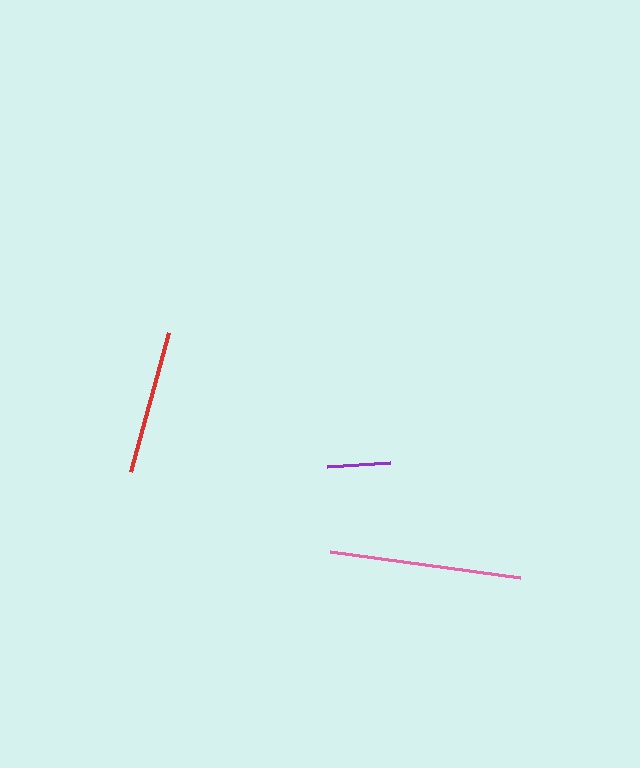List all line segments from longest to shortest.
From longest to shortest: pink, red, purple.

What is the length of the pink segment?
The pink segment is approximately 192 pixels long.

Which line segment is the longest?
The pink line is the longest at approximately 192 pixels.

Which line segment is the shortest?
The purple line is the shortest at approximately 63 pixels.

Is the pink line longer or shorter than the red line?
The pink line is longer than the red line.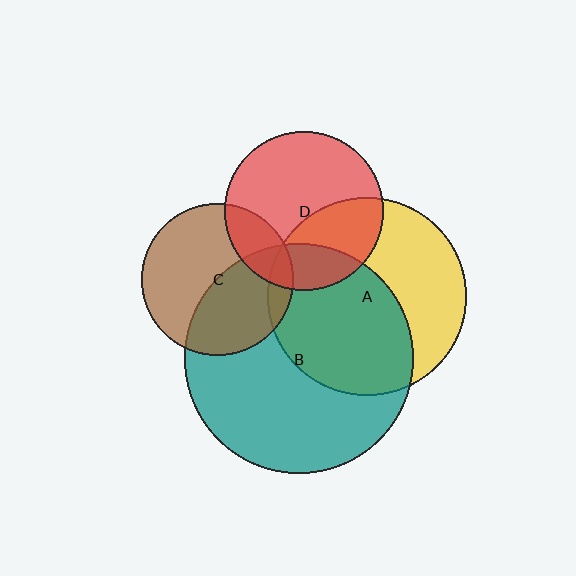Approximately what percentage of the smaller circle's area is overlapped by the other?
Approximately 45%.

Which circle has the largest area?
Circle B (teal).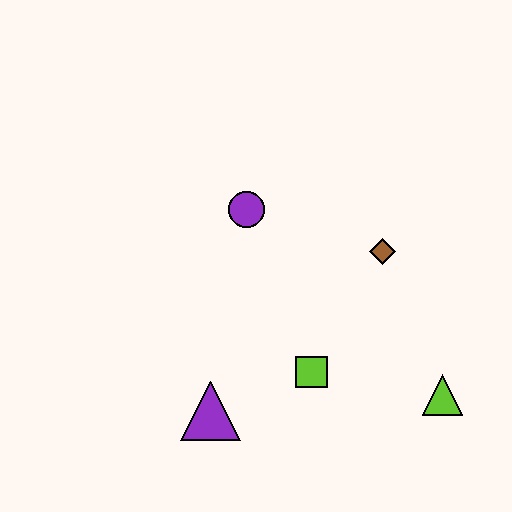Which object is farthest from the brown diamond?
The purple triangle is farthest from the brown diamond.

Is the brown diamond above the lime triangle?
Yes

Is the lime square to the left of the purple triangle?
No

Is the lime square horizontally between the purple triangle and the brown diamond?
Yes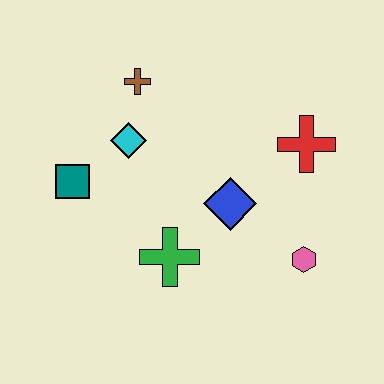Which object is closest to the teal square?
The cyan diamond is closest to the teal square.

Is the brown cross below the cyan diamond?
No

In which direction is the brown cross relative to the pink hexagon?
The brown cross is above the pink hexagon.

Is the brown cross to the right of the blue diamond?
No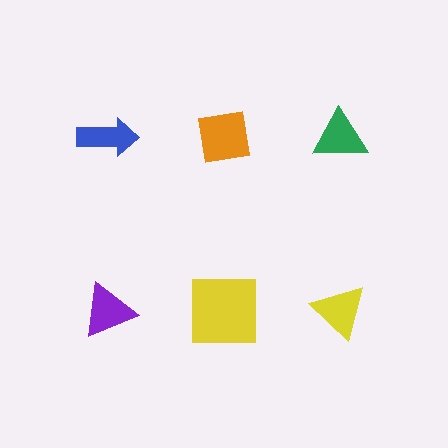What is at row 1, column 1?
A blue arrow.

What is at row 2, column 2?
A yellow square.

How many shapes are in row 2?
3 shapes.